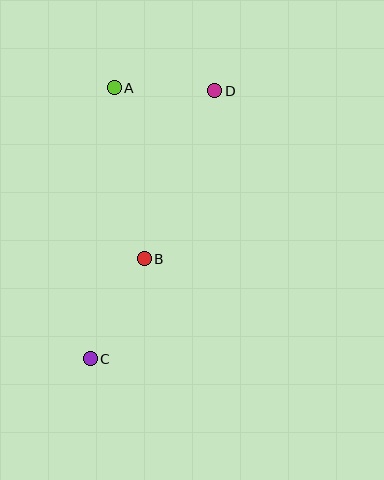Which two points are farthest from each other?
Points C and D are farthest from each other.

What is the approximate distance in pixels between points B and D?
The distance between B and D is approximately 182 pixels.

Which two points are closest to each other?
Points A and D are closest to each other.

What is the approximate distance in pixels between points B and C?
The distance between B and C is approximately 114 pixels.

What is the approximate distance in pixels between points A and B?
The distance between A and B is approximately 174 pixels.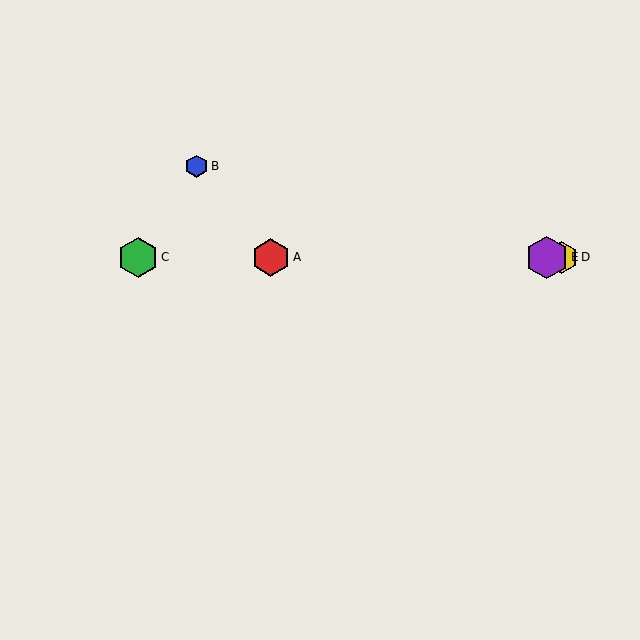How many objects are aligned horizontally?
4 objects (A, C, D, E) are aligned horizontally.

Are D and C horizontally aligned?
Yes, both are at y≈257.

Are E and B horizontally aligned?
No, E is at y≈257 and B is at y≈166.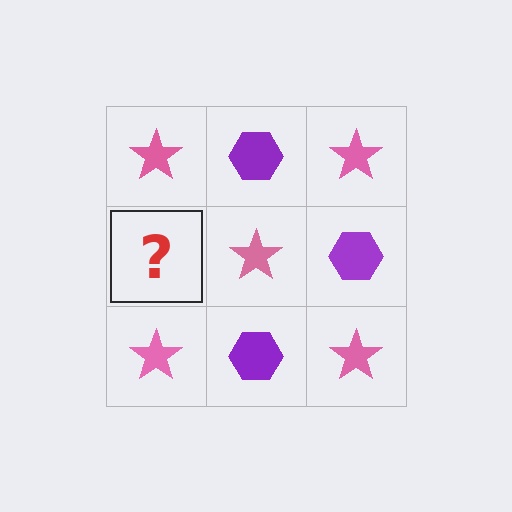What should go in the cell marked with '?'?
The missing cell should contain a purple hexagon.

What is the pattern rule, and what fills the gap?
The rule is that it alternates pink star and purple hexagon in a checkerboard pattern. The gap should be filled with a purple hexagon.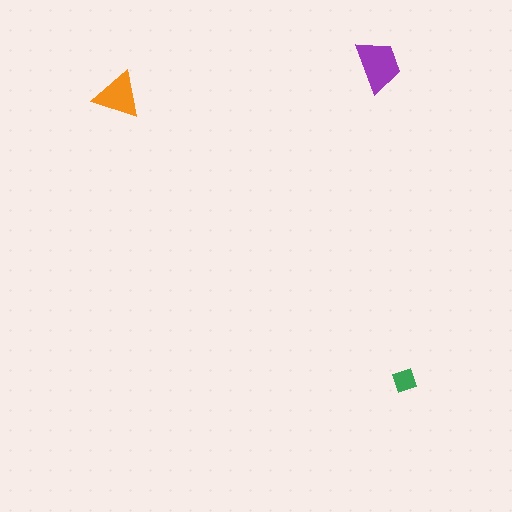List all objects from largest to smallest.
The purple trapezoid, the orange triangle, the green diamond.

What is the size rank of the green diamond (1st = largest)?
3rd.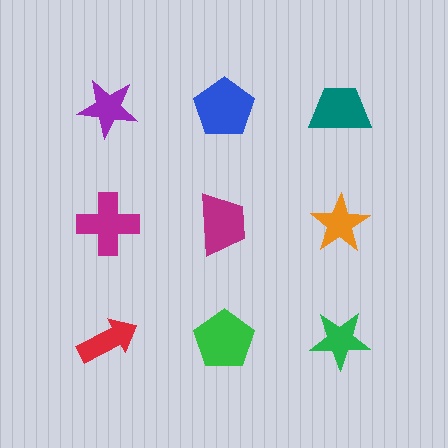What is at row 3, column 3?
A green star.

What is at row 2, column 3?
An orange star.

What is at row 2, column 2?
A magenta trapezoid.